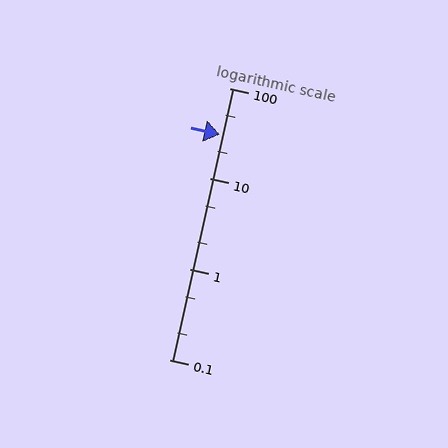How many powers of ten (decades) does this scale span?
The scale spans 3 decades, from 0.1 to 100.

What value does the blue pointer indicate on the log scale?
The pointer indicates approximately 31.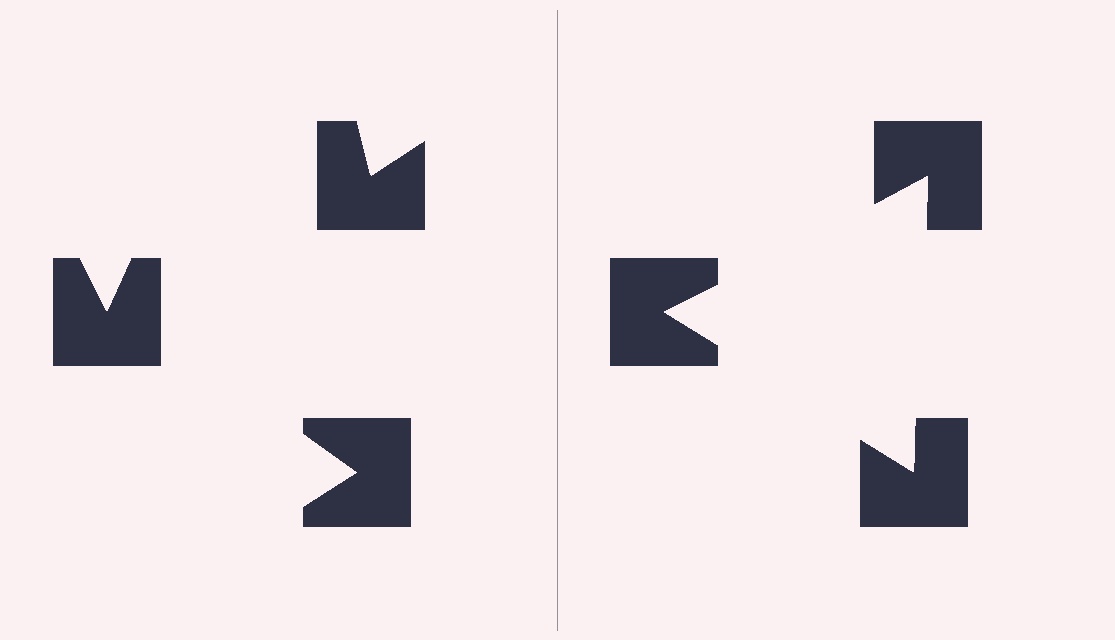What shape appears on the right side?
An illusory triangle.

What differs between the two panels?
The notched squares are positioned identically on both sides; only the wedge orientations differ. On the right they align to a triangle; on the left they are misaligned.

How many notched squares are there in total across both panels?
6 — 3 on each side.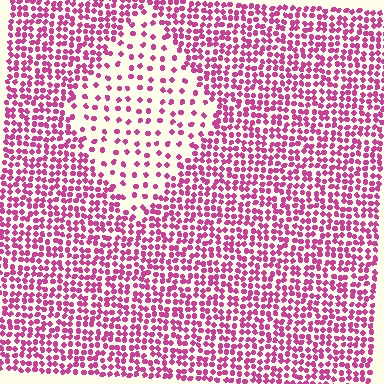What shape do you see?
I see a diamond.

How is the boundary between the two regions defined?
The boundary is defined by a change in element density (approximately 2.5x ratio). All elements are the same color, size, and shape.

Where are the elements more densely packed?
The elements are more densely packed outside the diamond boundary.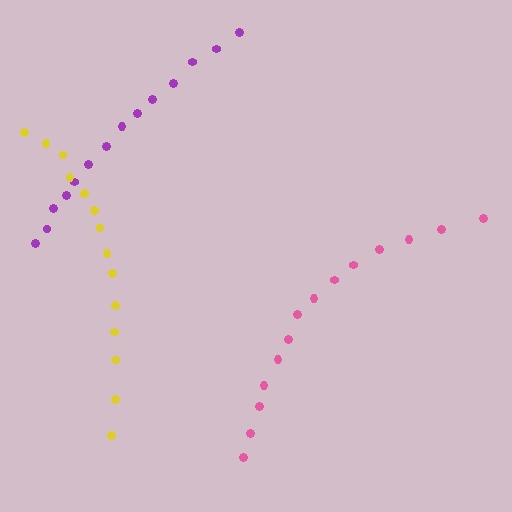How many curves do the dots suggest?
There are 3 distinct paths.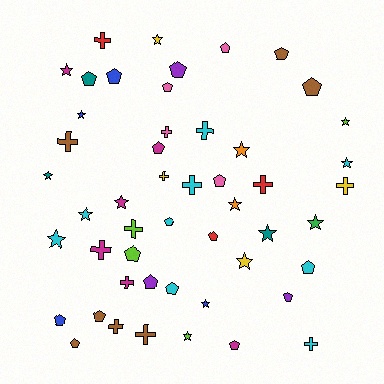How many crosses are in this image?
There are 14 crosses.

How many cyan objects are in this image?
There are 9 cyan objects.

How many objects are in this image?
There are 50 objects.